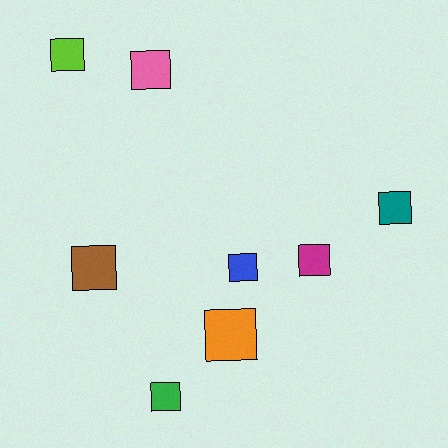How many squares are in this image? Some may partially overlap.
There are 8 squares.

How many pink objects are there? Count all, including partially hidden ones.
There is 1 pink object.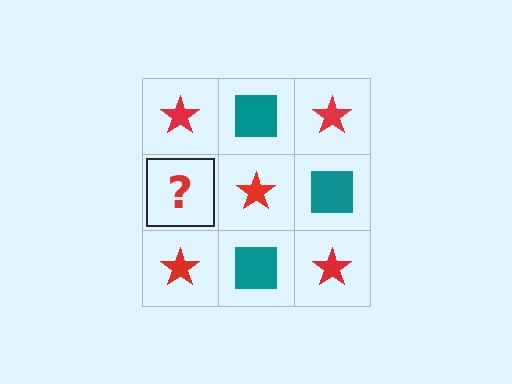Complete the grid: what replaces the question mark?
The question mark should be replaced with a teal square.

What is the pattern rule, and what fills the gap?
The rule is that it alternates red star and teal square in a checkerboard pattern. The gap should be filled with a teal square.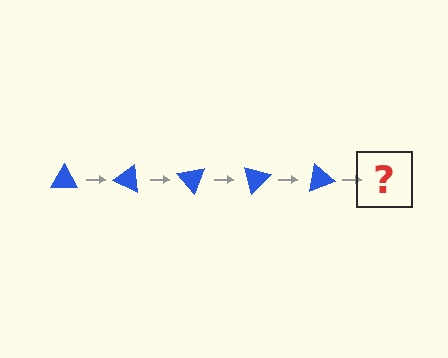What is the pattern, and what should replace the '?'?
The pattern is that the triangle rotates 25 degrees each step. The '?' should be a blue triangle rotated 125 degrees.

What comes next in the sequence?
The next element should be a blue triangle rotated 125 degrees.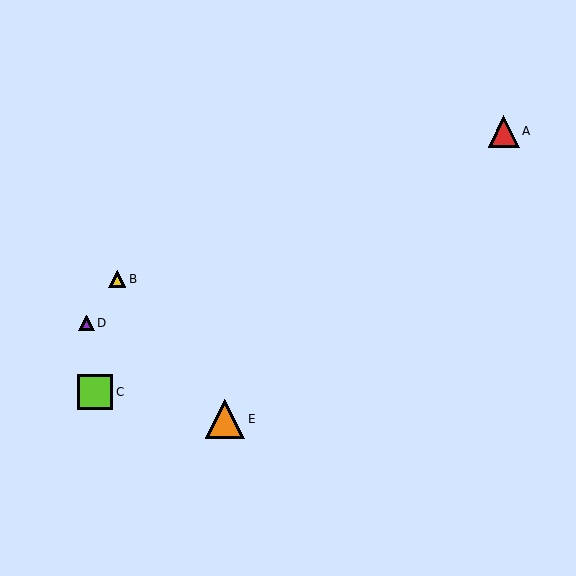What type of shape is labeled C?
Shape C is a lime square.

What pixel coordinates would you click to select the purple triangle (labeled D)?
Click at (87, 323) to select the purple triangle D.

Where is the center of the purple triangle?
The center of the purple triangle is at (87, 323).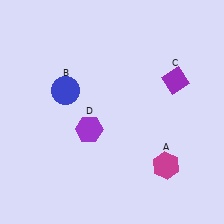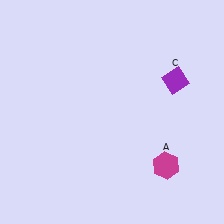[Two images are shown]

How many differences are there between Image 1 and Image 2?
There are 2 differences between the two images.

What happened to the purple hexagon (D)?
The purple hexagon (D) was removed in Image 2. It was in the bottom-left area of Image 1.